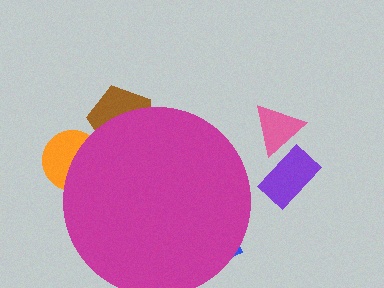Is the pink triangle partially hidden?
No, the pink triangle is fully visible.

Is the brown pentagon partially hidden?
Yes, the brown pentagon is partially hidden behind the magenta circle.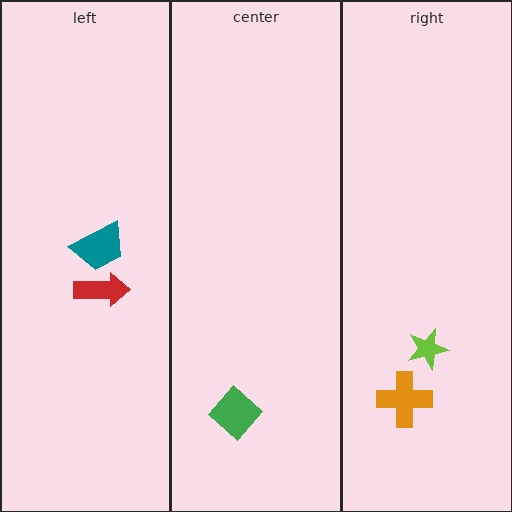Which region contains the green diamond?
The center region.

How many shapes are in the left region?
2.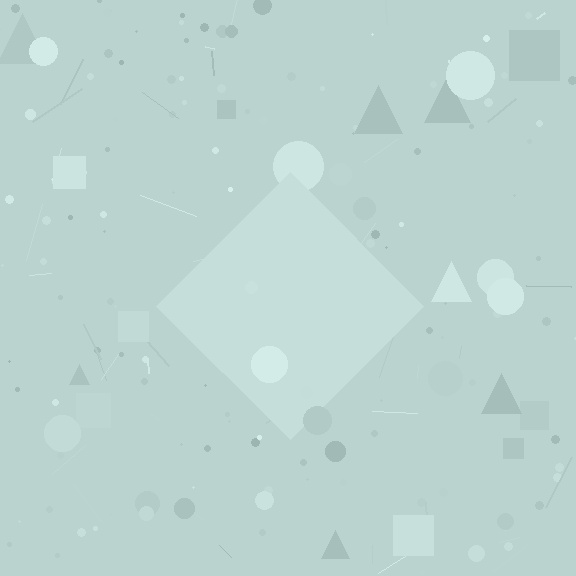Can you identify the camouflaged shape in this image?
The camouflaged shape is a diamond.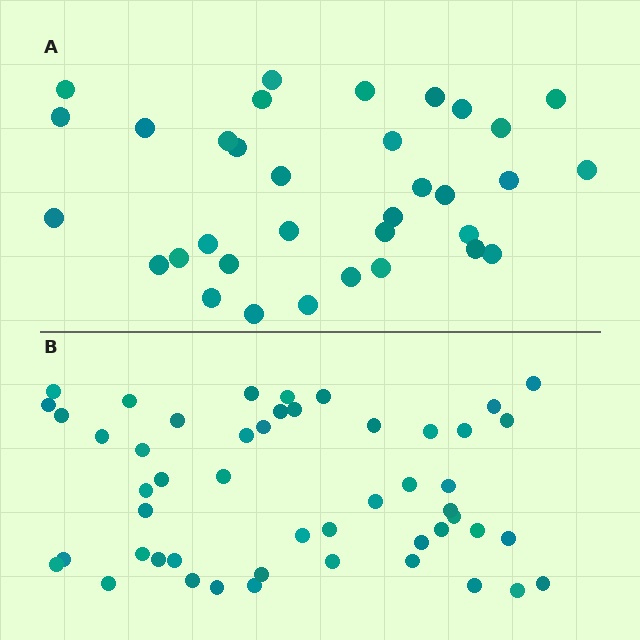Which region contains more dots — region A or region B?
Region B (the bottom region) has more dots.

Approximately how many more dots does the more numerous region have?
Region B has approximately 15 more dots than region A.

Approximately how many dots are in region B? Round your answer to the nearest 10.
About 50 dots.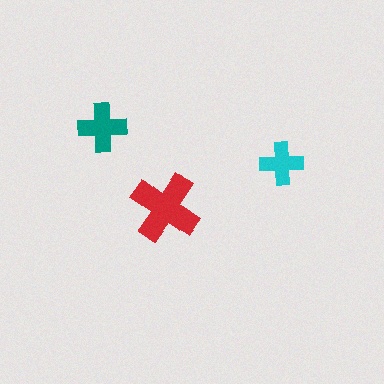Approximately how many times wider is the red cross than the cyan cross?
About 1.5 times wider.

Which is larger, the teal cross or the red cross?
The red one.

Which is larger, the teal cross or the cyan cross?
The teal one.